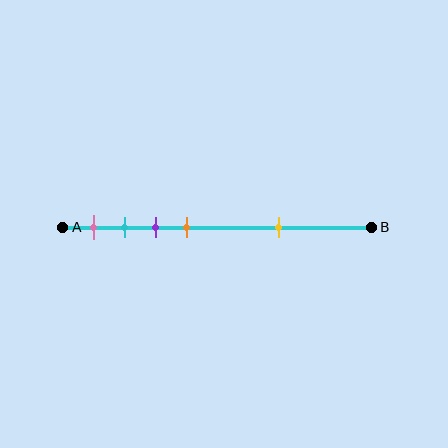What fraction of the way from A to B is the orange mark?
The orange mark is approximately 40% (0.4) of the way from A to B.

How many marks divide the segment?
There are 5 marks dividing the segment.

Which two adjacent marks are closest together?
The cyan and purple marks are the closest adjacent pair.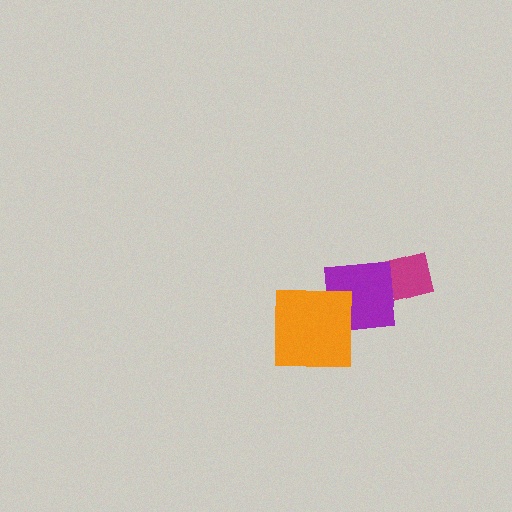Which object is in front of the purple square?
The orange square is in front of the purple square.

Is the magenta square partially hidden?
Yes, it is partially covered by another shape.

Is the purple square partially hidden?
Yes, it is partially covered by another shape.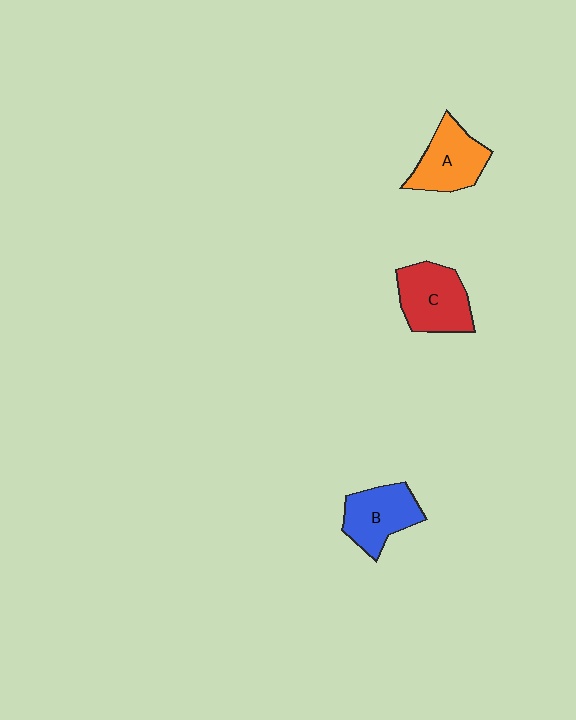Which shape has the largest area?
Shape C (red).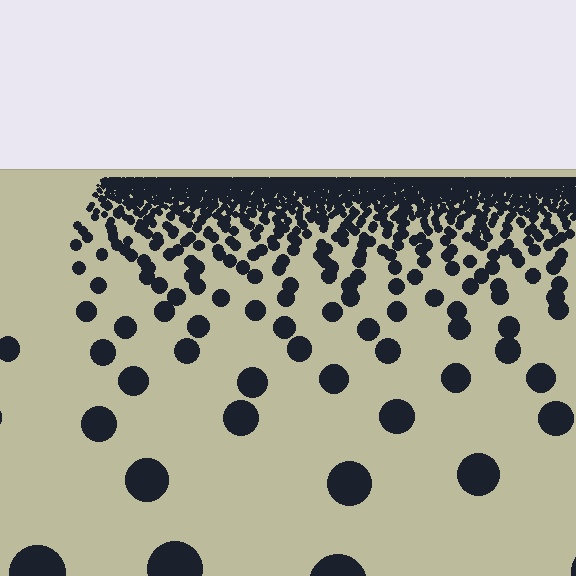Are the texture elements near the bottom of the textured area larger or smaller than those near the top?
Larger. Near the bottom, elements are closer to the viewer and appear at a bigger on-screen size.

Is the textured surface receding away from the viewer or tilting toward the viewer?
The surface is receding away from the viewer. Texture elements get smaller and denser toward the top.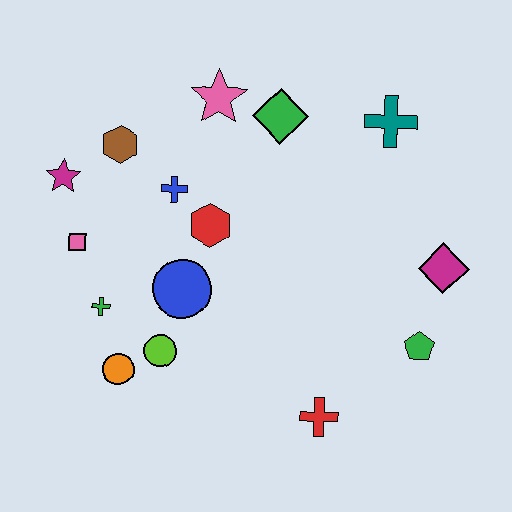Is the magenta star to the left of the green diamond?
Yes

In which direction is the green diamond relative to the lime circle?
The green diamond is above the lime circle.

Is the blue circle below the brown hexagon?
Yes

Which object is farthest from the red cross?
The magenta star is farthest from the red cross.